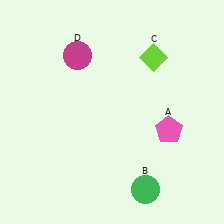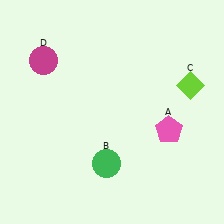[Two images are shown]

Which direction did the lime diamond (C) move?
The lime diamond (C) moved right.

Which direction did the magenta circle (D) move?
The magenta circle (D) moved left.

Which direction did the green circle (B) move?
The green circle (B) moved left.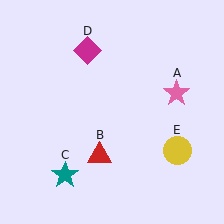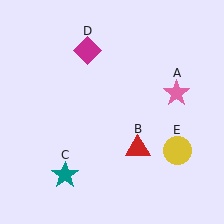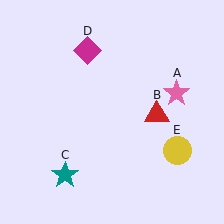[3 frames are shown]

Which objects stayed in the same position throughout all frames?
Pink star (object A) and teal star (object C) and magenta diamond (object D) and yellow circle (object E) remained stationary.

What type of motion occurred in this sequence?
The red triangle (object B) rotated counterclockwise around the center of the scene.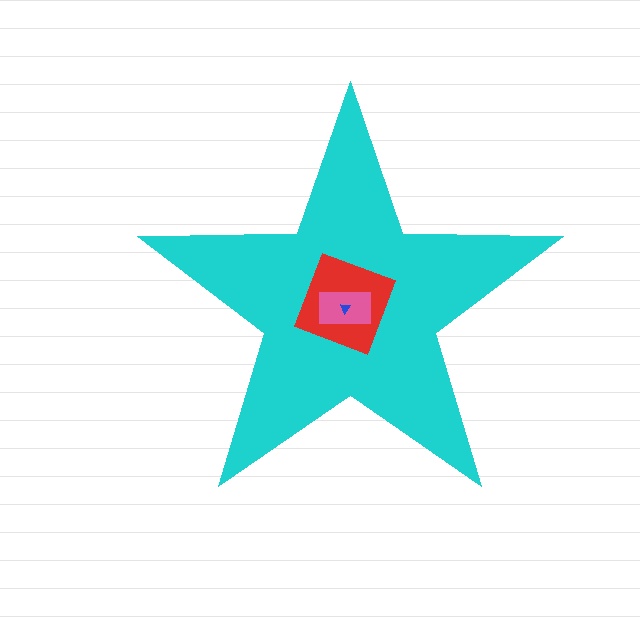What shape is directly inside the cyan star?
The red square.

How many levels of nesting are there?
4.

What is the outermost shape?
The cyan star.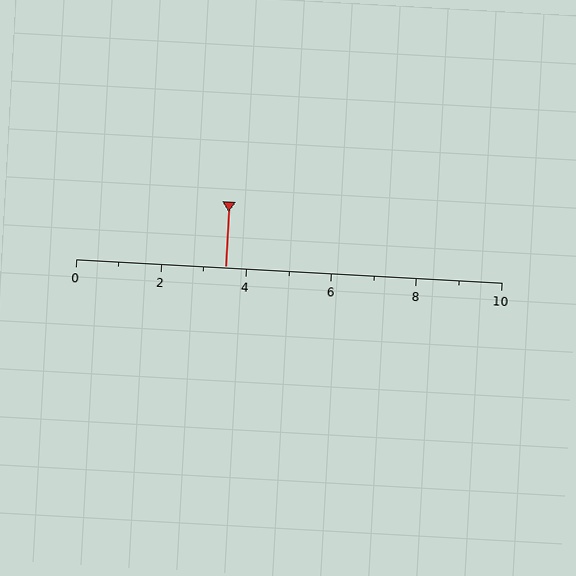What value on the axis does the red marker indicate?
The marker indicates approximately 3.5.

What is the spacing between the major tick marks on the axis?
The major ticks are spaced 2 apart.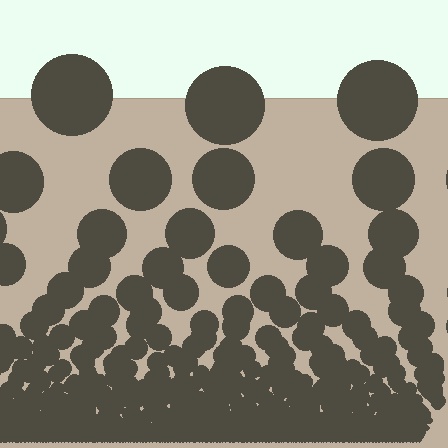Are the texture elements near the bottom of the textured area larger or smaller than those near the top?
Smaller. The gradient is inverted — elements near the bottom are smaller and denser.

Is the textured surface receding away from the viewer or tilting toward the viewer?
The surface appears to tilt toward the viewer. Texture elements get larger and sparser toward the top.